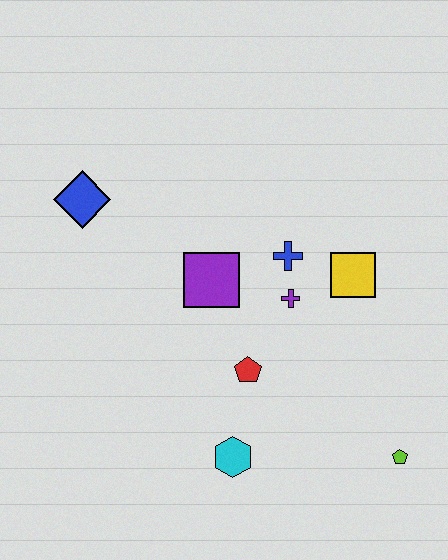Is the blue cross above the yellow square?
Yes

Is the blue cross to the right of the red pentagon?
Yes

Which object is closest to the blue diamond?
The purple square is closest to the blue diamond.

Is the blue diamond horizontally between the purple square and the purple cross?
No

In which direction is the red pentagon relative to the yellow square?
The red pentagon is to the left of the yellow square.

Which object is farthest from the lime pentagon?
The blue diamond is farthest from the lime pentagon.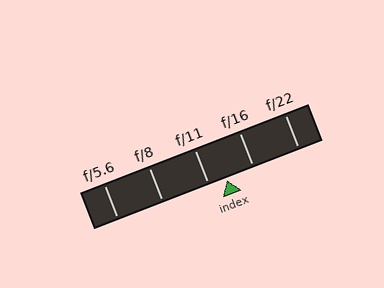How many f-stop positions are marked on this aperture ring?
There are 5 f-stop positions marked.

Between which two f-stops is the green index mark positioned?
The index mark is between f/11 and f/16.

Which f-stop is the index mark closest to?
The index mark is closest to f/11.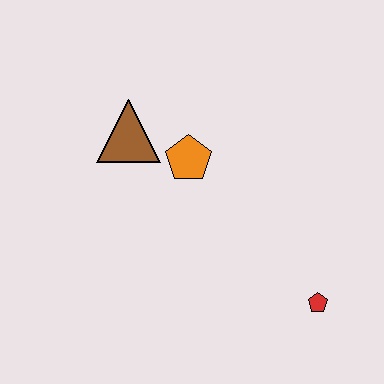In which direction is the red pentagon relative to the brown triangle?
The red pentagon is to the right of the brown triangle.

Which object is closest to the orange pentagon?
The brown triangle is closest to the orange pentagon.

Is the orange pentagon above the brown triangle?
No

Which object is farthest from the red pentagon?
The brown triangle is farthest from the red pentagon.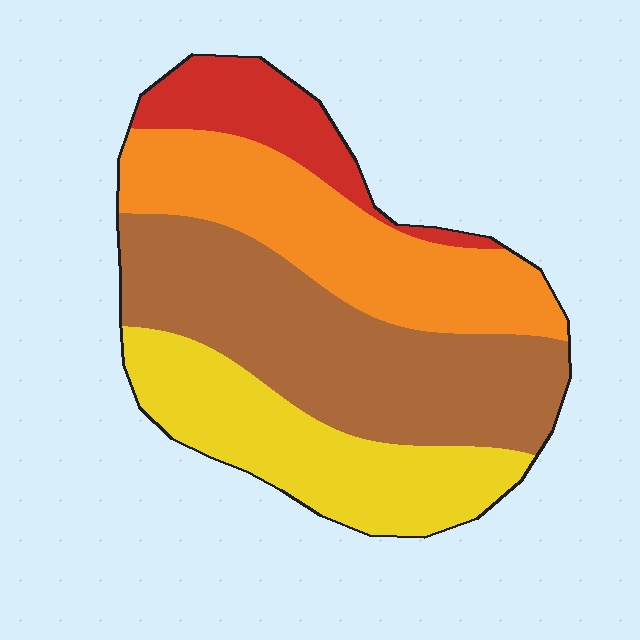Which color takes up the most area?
Brown, at roughly 35%.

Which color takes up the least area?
Red, at roughly 10%.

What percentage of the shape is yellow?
Yellow covers around 25% of the shape.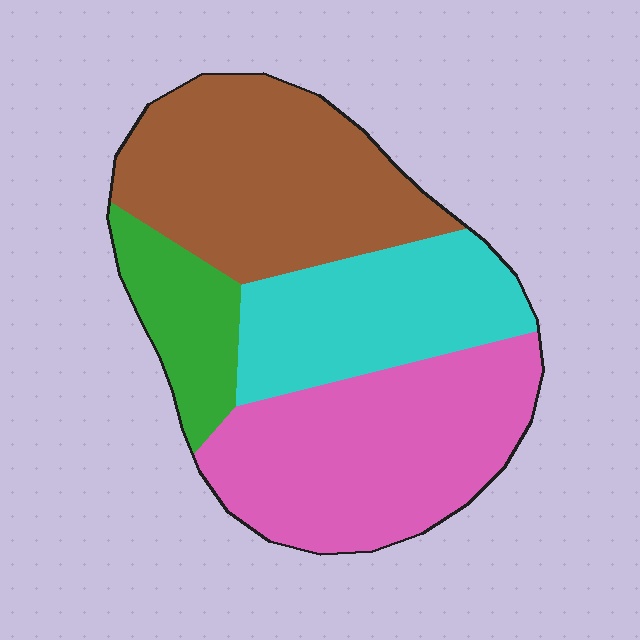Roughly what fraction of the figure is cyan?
Cyan covers around 25% of the figure.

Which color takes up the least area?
Green, at roughly 10%.